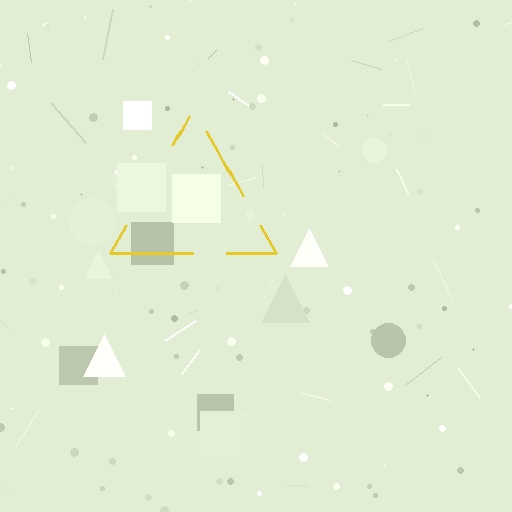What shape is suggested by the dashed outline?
The dashed outline suggests a triangle.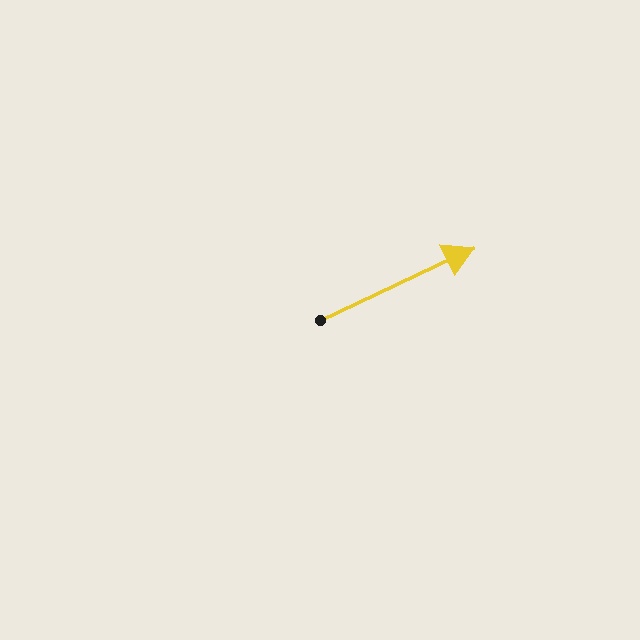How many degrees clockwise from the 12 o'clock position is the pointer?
Approximately 65 degrees.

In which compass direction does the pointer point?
Northeast.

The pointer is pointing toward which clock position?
Roughly 2 o'clock.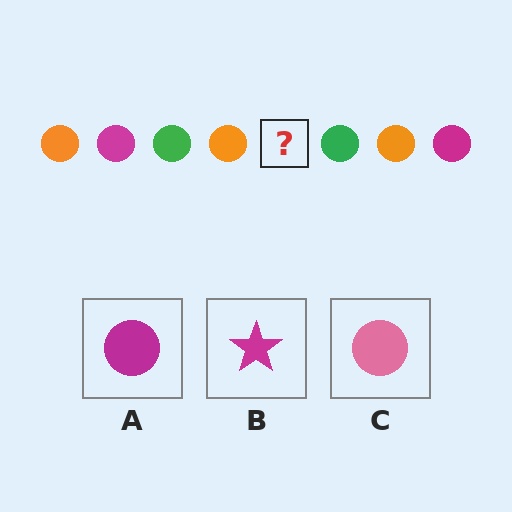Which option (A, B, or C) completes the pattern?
A.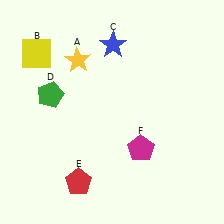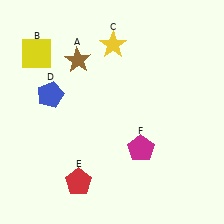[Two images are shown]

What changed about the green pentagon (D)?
In Image 1, D is green. In Image 2, it changed to blue.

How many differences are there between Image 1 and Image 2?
There are 3 differences between the two images.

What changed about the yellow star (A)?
In Image 1, A is yellow. In Image 2, it changed to brown.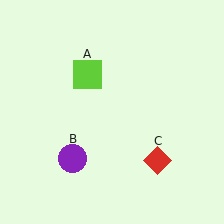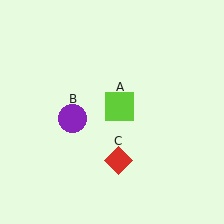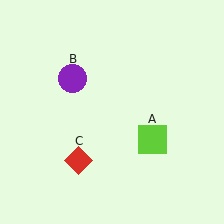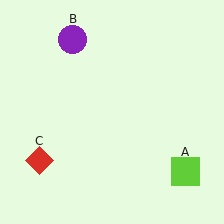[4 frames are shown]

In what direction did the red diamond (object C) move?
The red diamond (object C) moved left.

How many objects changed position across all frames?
3 objects changed position: lime square (object A), purple circle (object B), red diamond (object C).